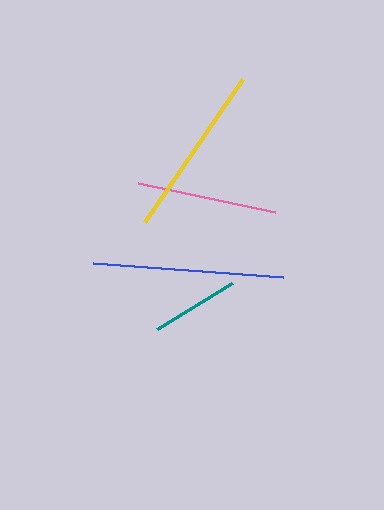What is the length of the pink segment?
The pink segment is approximately 140 pixels long.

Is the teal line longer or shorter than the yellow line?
The yellow line is longer than the teal line.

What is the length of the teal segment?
The teal segment is approximately 88 pixels long.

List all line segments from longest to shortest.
From longest to shortest: blue, yellow, pink, teal.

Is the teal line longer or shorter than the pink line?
The pink line is longer than the teal line.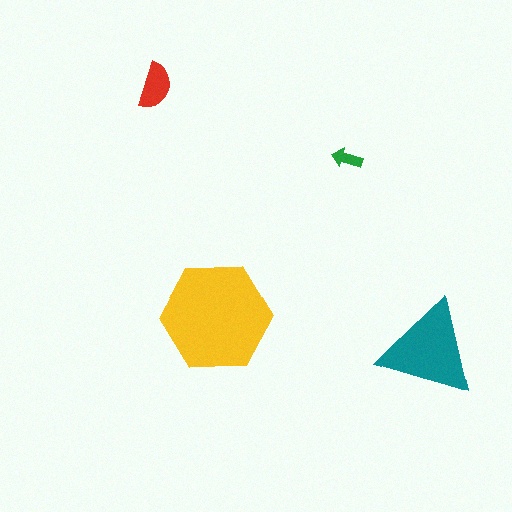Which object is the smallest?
The green arrow.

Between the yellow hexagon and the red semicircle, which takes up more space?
The yellow hexagon.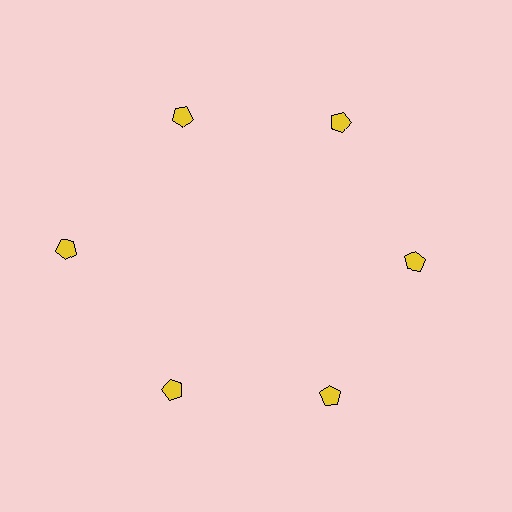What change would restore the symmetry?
The symmetry would be restored by moving it inward, back onto the ring so that all 6 pentagons sit at equal angles and equal distance from the center.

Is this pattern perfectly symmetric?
No. The 6 yellow pentagons are arranged in a ring, but one element near the 9 o'clock position is pushed outward from the center, breaking the 6-fold rotational symmetry.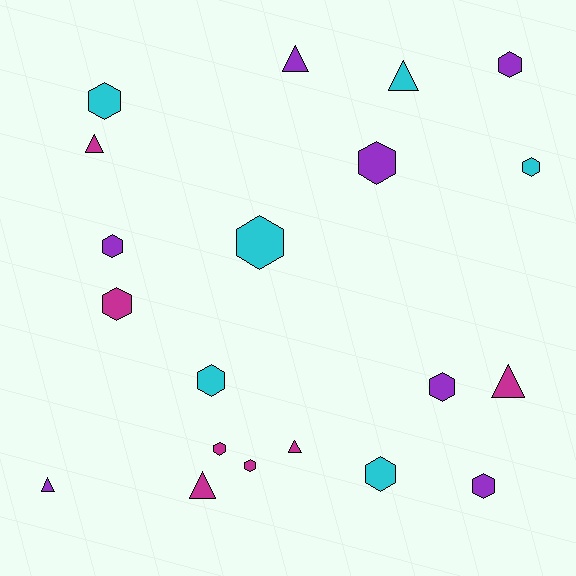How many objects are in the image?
There are 20 objects.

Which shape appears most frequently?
Hexagon, with 13 objects.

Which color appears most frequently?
Magenta, with 7 objects.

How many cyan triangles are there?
There is 1 cyan triangle.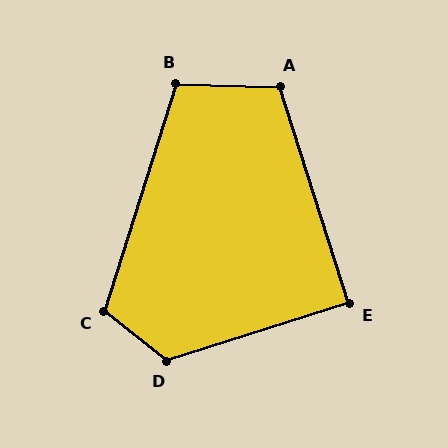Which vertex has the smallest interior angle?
E, at approximately 90 degrees.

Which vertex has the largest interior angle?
D, at approximately 124 degrees.